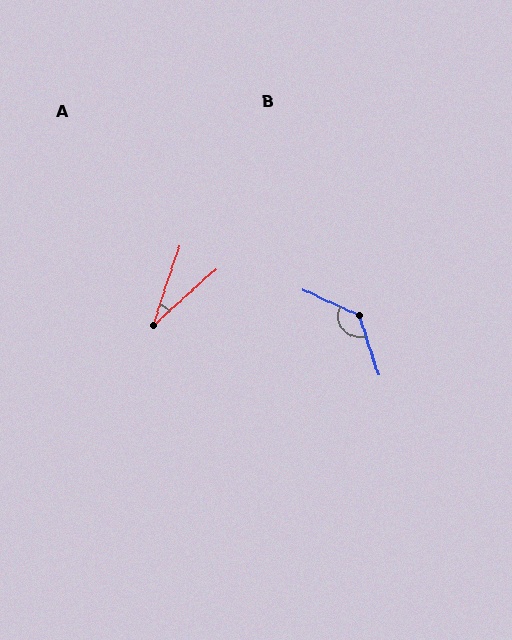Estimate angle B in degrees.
Approximately 132 degrees.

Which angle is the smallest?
A, at approximately 30 degrees.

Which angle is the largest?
B, at approximately 132 degrees.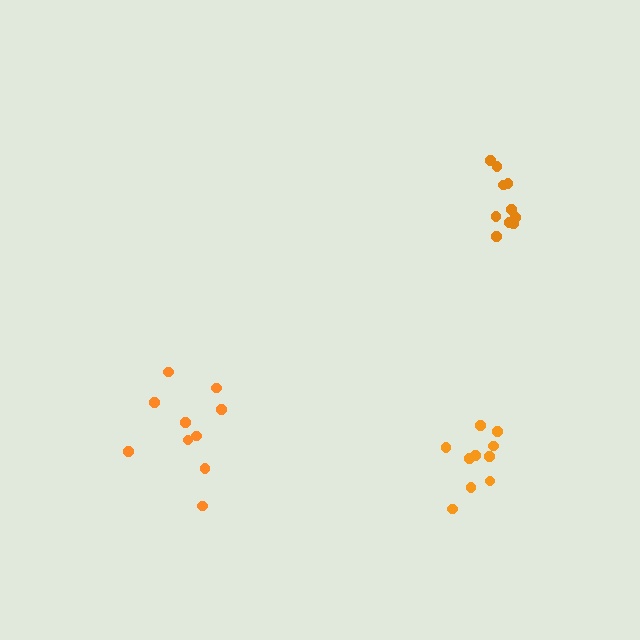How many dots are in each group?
Group 1: 10 dots, Group 2: 10 dots, Group 3: 10 dots (30 total).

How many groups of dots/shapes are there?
There are 3 groups.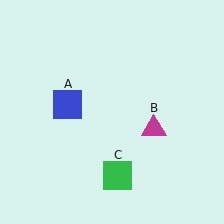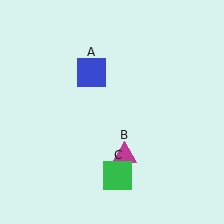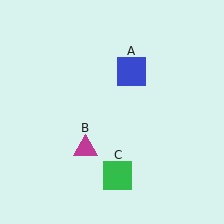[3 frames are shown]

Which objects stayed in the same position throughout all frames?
Green square (object C) remained stationary.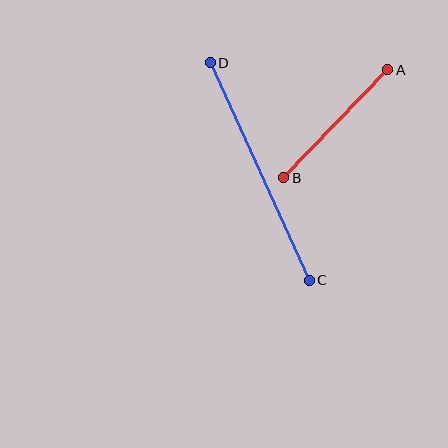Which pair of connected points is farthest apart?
Points C and D are farthest apart.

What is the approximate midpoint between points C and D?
The midpoint is at approximately (260, 172) pixels.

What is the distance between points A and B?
The distance is approximately 150 pixels.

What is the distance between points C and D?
The distance is approximately 239 pixels.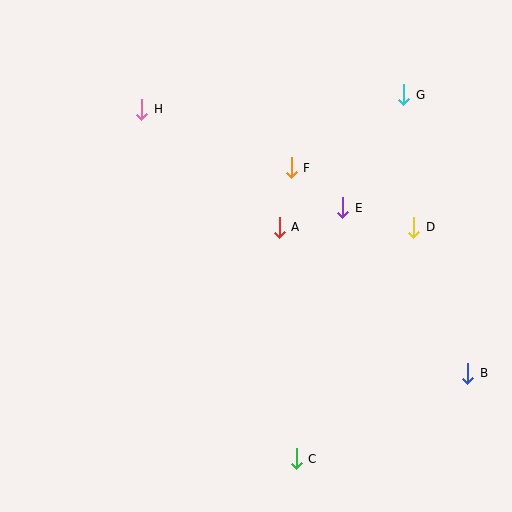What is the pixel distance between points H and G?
The distance between H and G is 262 pixels.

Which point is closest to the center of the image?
Point A at (279, 227) is closest to the center.